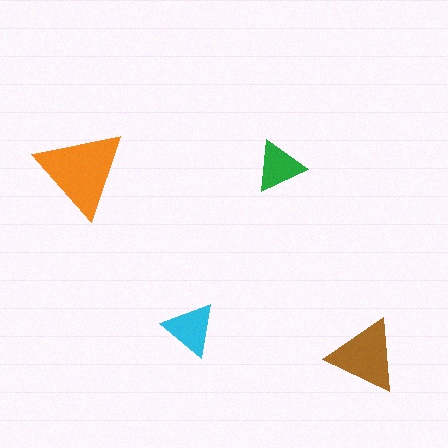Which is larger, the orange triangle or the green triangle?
The orange one.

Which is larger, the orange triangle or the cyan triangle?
The orange one.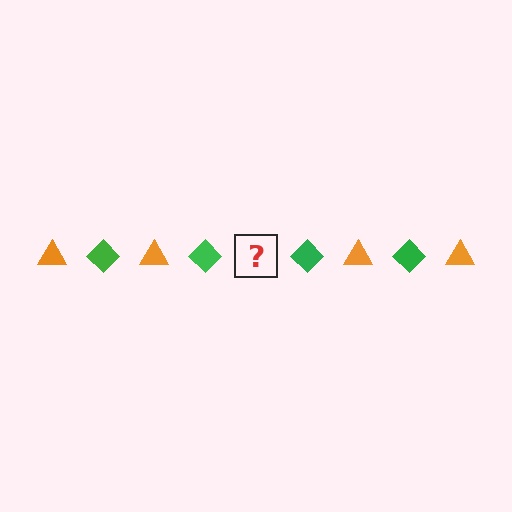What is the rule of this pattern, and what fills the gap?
The rule is that the pattern alternates between orange triangle and green diamond. The gap should be filled with an orange triangle.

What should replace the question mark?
The question mark should be replaced with an orange triangle.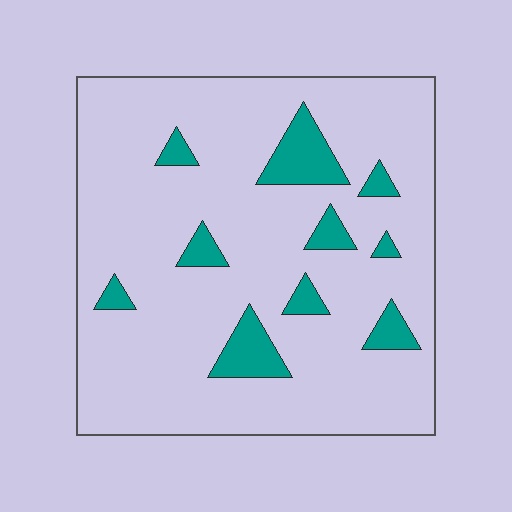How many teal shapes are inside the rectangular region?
10.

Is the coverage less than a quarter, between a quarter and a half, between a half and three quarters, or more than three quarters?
Less than a quarter.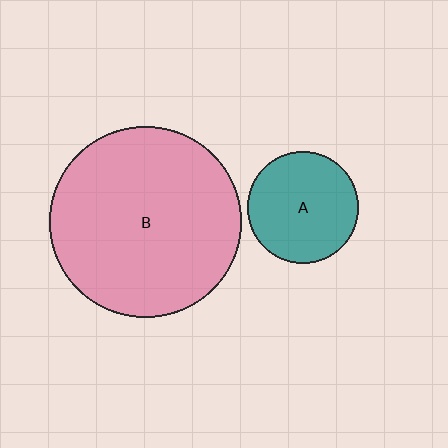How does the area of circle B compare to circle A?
Approximately 3.0 times.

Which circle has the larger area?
Circle B (pink).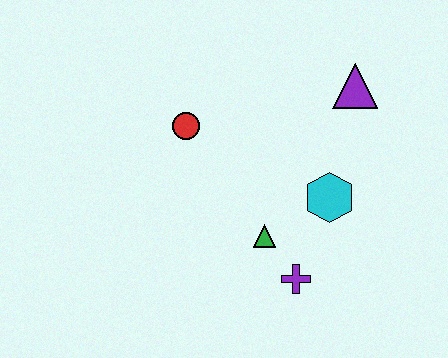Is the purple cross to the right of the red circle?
Yes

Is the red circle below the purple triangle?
Yes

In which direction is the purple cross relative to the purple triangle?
The purple cross is below the purple triangle.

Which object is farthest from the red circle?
The purple cross is farthest from the red circle.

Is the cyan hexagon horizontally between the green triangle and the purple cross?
No